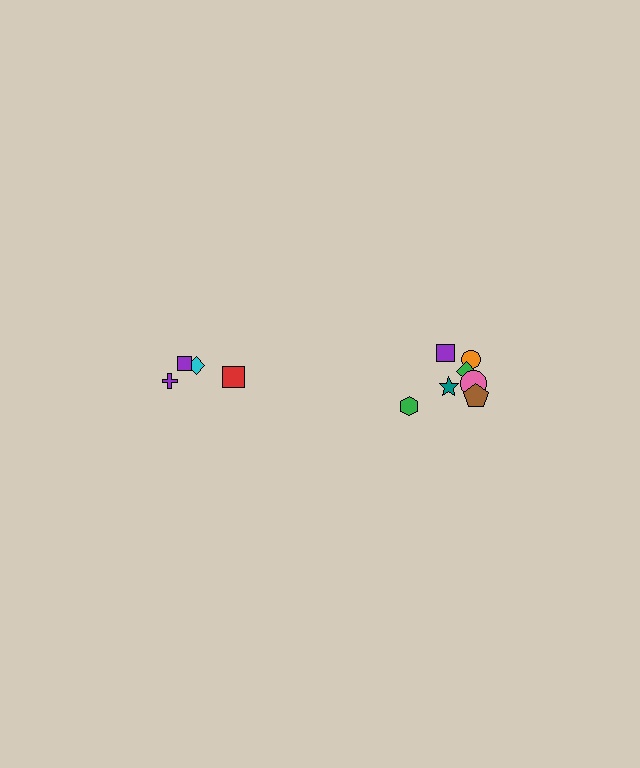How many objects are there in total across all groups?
There are 11 objects.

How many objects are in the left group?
There are 4 objects.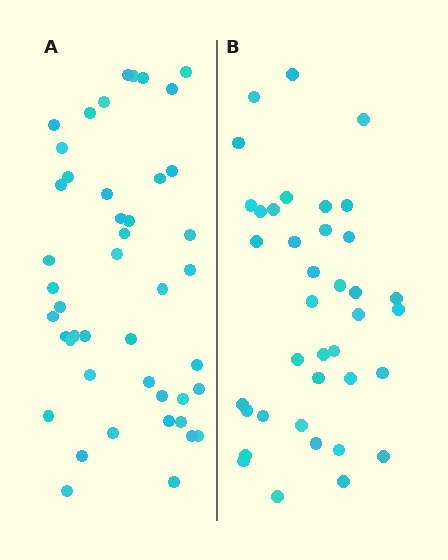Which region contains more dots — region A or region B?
Region A (the left region) has more dots.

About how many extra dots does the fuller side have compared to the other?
Region A has roughly 8 or so more dots than region B.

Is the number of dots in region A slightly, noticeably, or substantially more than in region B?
Region A has only slightly more — the two regions are fairly close. The ratio is roughly 1.2 to 1.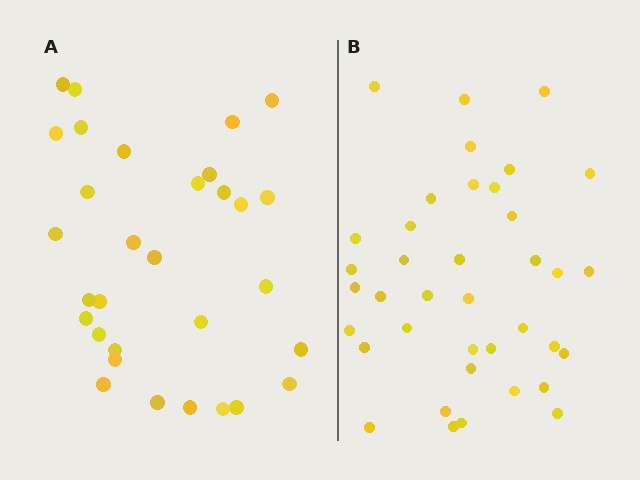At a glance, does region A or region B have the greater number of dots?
Region B (the right region) has more dots.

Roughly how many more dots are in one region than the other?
Region B has roughly 8 or so more dots than region A.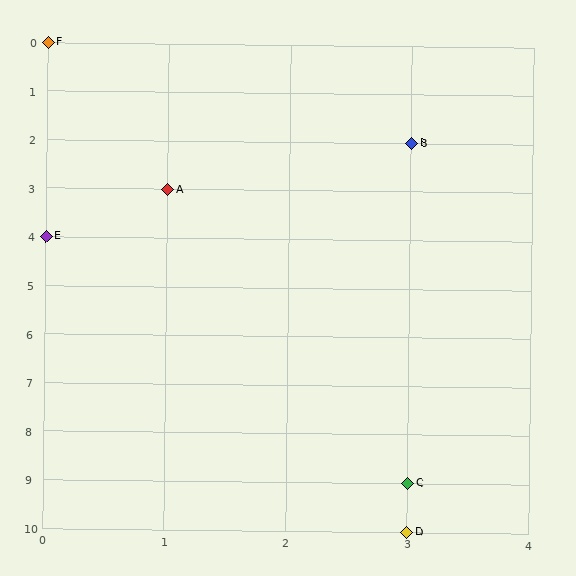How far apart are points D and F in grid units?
Points D and F are 3 columns and 10 rows apart (about 10.4 grid units diagonally).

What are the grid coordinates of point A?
Point A is at grid coordinates (1, 3).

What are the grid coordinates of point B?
Point B is at grid coordinates (3, 2).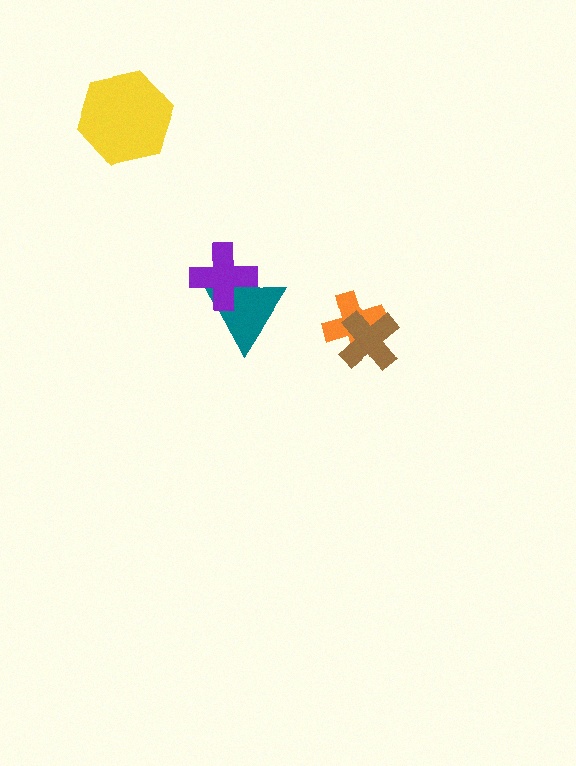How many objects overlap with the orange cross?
1 object overlaps with the orange cross.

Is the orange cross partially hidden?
Yes, it is partially covered by another shape.